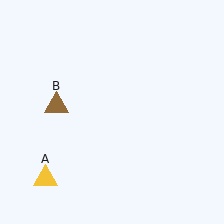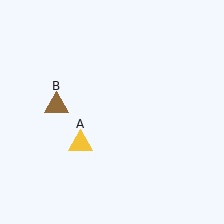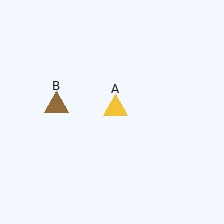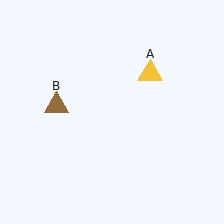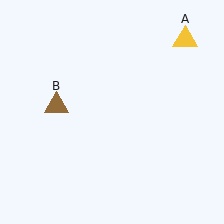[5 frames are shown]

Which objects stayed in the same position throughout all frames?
Brown triangle (object B) remained stationary.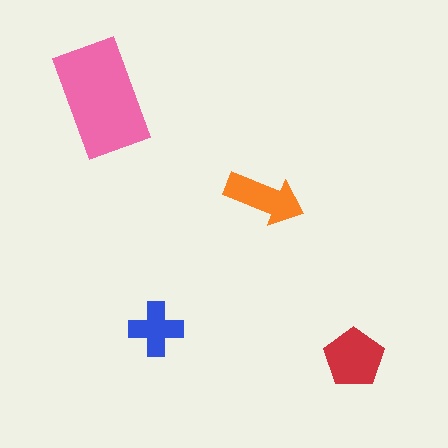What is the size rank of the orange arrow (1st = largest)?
3rd.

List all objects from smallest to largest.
The blue cross, the orange arrow, the red pentagon, the pink rectangle.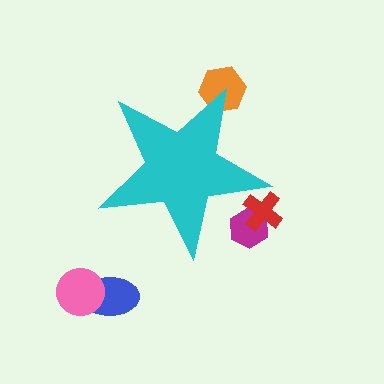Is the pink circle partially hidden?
No, the pink circle is fully visible.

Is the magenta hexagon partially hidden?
Yes, the magenta hexagon is partially hidden behind the cyan star.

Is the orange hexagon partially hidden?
Yes, the orange hexagon is partially hidden behind the cyan star.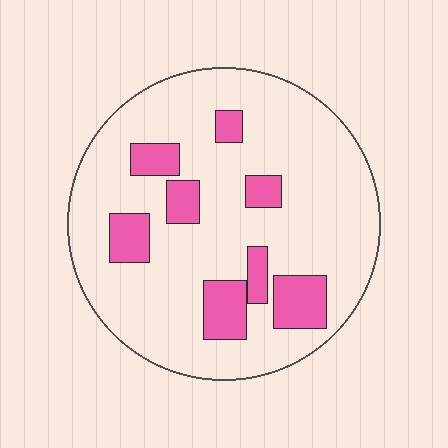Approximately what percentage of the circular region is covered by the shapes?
Approximately 20%.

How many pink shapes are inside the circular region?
8.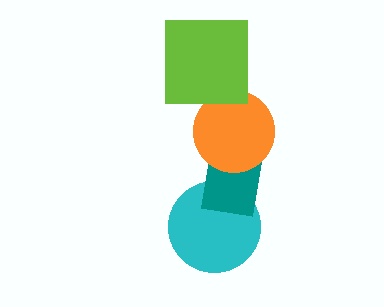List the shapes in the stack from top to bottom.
From top to bottom: the lime square, the orange circle, the teal rectangle, the cyan circle.